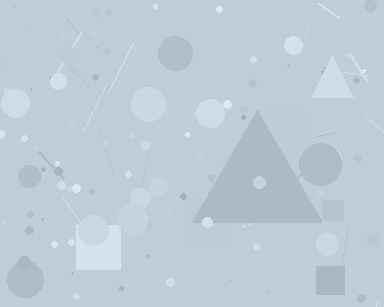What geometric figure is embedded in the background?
A triangle is embedded in the background.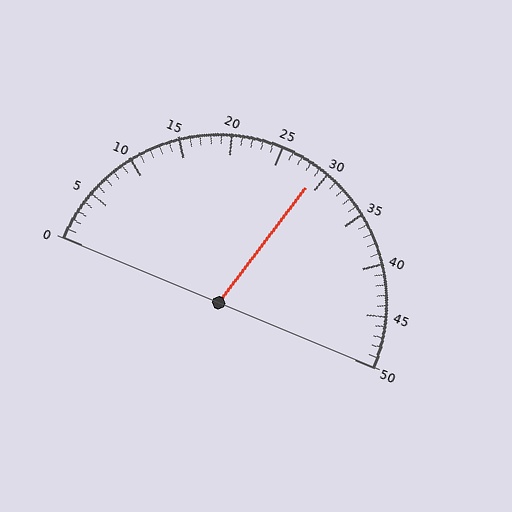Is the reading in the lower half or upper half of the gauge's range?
The reading is in the upper half of the range (0 to 50).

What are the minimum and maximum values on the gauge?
The gauge ranges from 0 to 50.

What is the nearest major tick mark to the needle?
The nearest major tick mark is 30.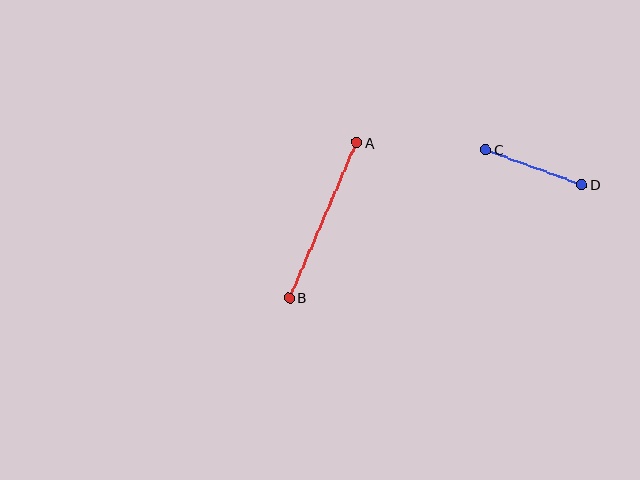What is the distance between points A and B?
The distance is approximately 170 pixels.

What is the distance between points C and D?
The distance is approximately 103 pixels.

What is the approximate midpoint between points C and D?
The midpoint is at approximately (534, 167) pixels.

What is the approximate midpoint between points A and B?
The midpoint is at approximately (323, 220) pixels.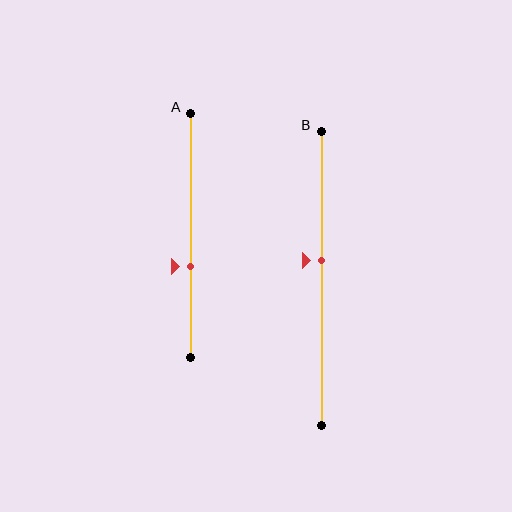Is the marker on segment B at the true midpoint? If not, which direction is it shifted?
No, the marker on segment B is shifted upward by about 6% of the segment length.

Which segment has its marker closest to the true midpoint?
Segment B has its marker closest to the true midpoint.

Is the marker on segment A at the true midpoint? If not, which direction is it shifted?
No, the marker on segment A is shifted downward by about 13% of the segment length.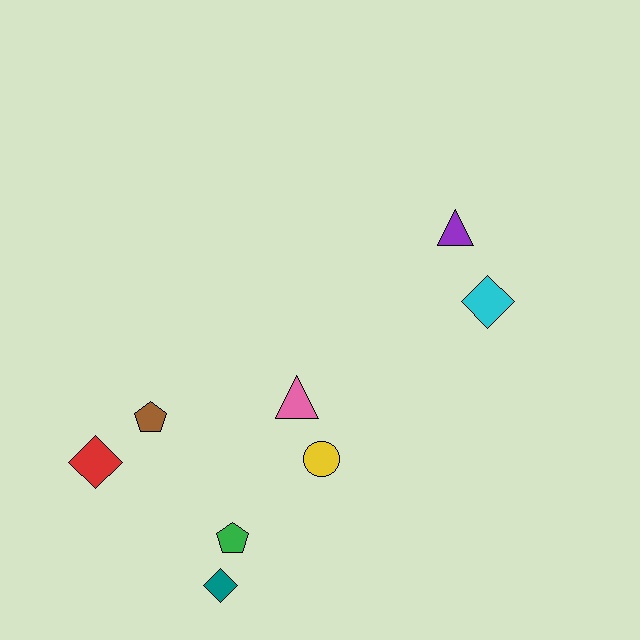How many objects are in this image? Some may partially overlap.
There are 8 objects.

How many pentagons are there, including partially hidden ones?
There are 2 pentagons.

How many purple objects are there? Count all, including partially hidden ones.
There is 1 purple object.